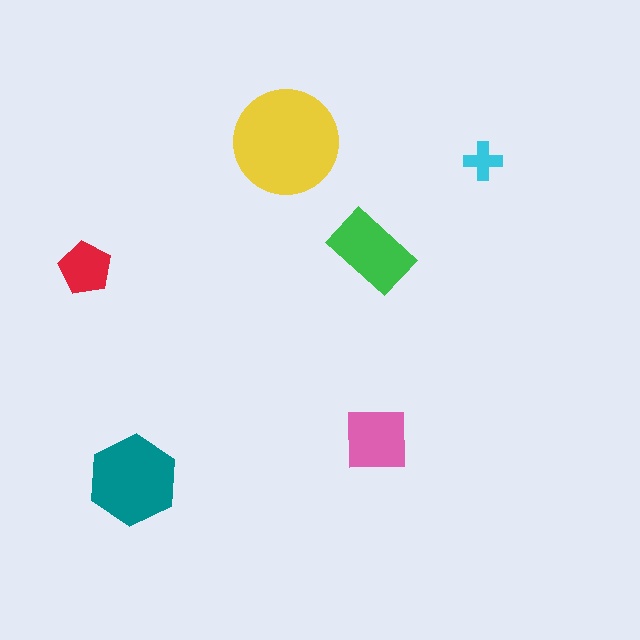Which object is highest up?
The yellow circle is topmost.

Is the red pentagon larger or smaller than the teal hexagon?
Smaller.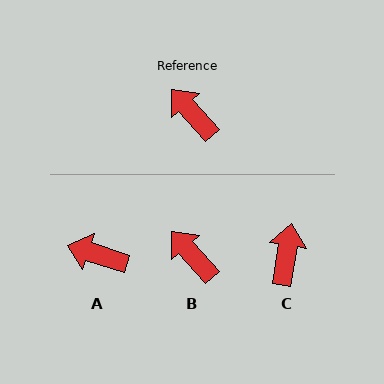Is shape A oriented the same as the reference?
No, it is off by about 31 degrees.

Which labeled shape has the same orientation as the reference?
B.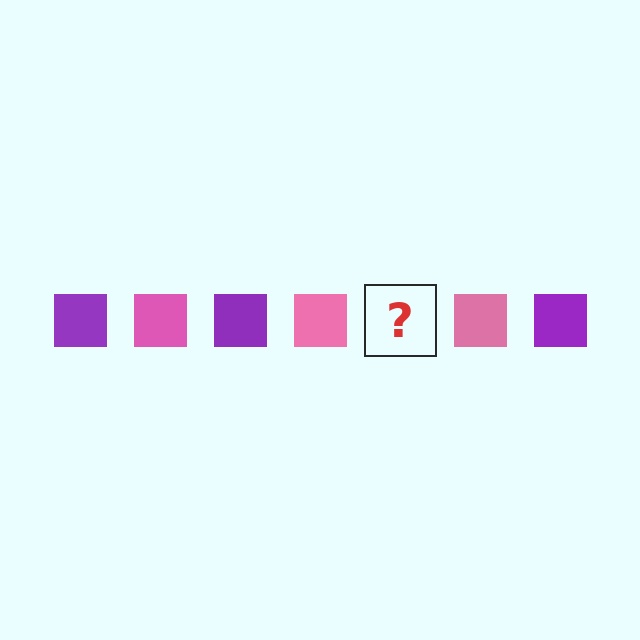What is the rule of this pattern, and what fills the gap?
The rule is that the pattern cycles through purple, pink squares. The gap should be filled with a purple square.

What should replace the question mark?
The question mark should be replaced with a purple square.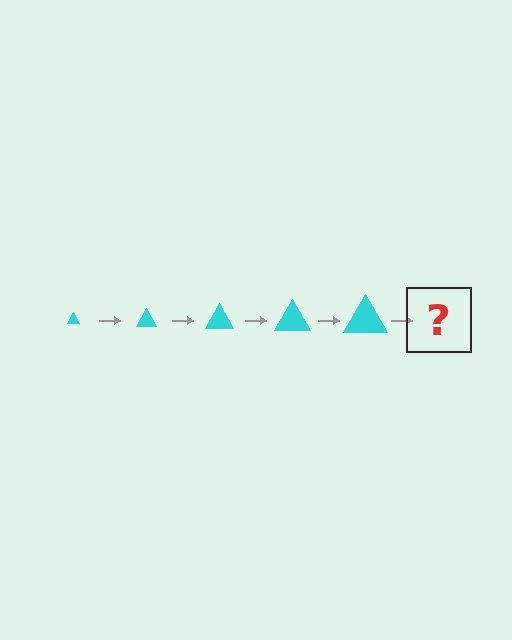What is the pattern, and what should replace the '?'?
The pattern is that the triangle gets progressively larger each step. The '?' should be a cyan triangle, larger than the previous one.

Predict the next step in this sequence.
The next step is a cyan triangle, larger than the previous one.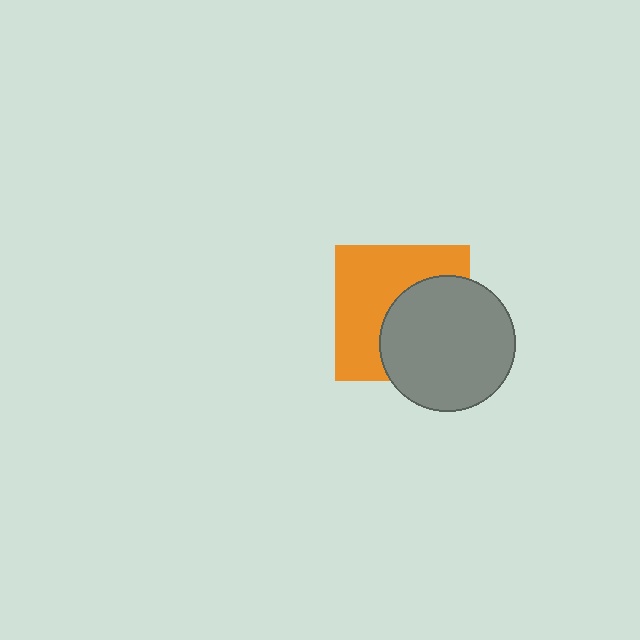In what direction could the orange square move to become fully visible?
The orange square could move toward the upper-left. That would shift it out from behind the gray circle entirely.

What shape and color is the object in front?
The object in front is a gray circle.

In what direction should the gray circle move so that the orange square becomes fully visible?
The gray circle should move toward the lower-right. That is the shortest direction to clear the overlap and leave the orange square fully visible.